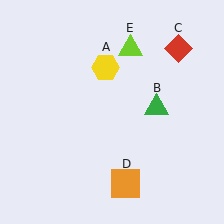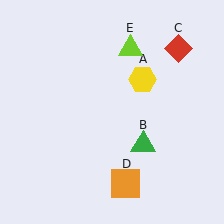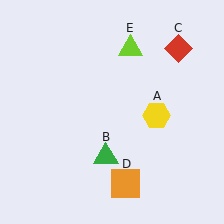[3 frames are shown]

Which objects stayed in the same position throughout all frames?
Red diamond (object C) and orange square (object D) and lime triangle (object E) remained stationary.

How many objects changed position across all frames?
2 objects changed position: yellow hexagon (object A), green triangle (object B).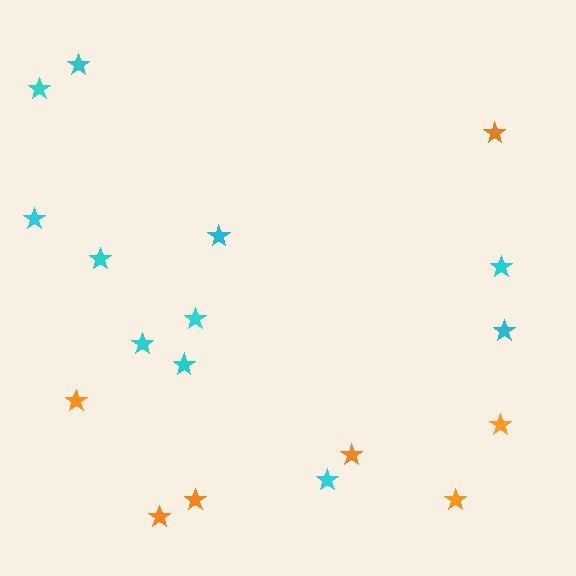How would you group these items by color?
There are 2 groups: one group of orange stars (7) and one group of cyan stars (11).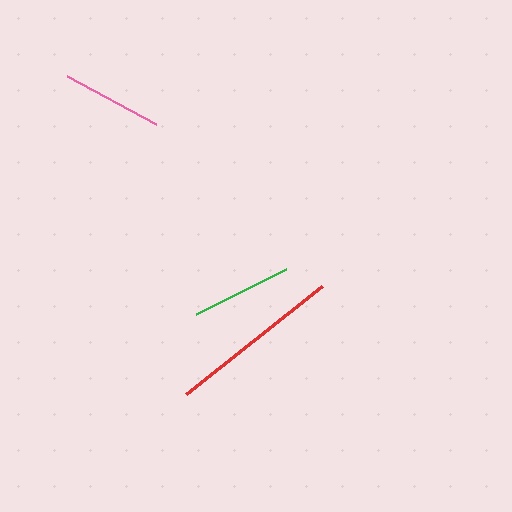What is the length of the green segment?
The green segment is approximately 100 pixels long.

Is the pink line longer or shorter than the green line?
The pink line is longer than the green line.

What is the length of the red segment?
The red segment is approximately 173 pixels long.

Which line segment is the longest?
The red line is the longest at approximately 173 pixels.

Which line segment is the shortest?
The green line is the shortest at approximately 100 pixels.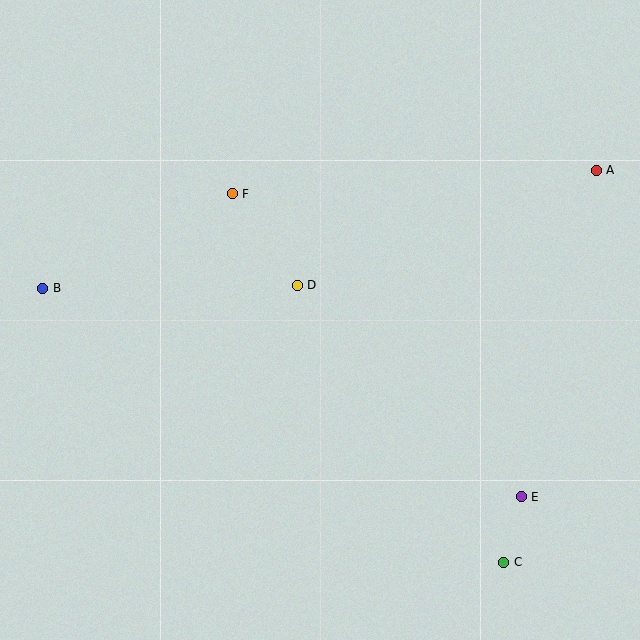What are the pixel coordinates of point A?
Point A is at (596, 170).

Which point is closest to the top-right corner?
Point A is closest to the top-right corner.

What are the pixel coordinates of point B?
Point B is at (43, 288).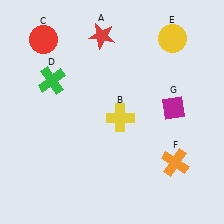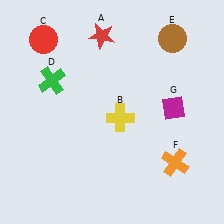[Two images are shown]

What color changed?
The circle (E) changed from yellow in Image 1 to brown in Image 2.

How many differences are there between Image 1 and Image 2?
There is 1 difference between the two images.